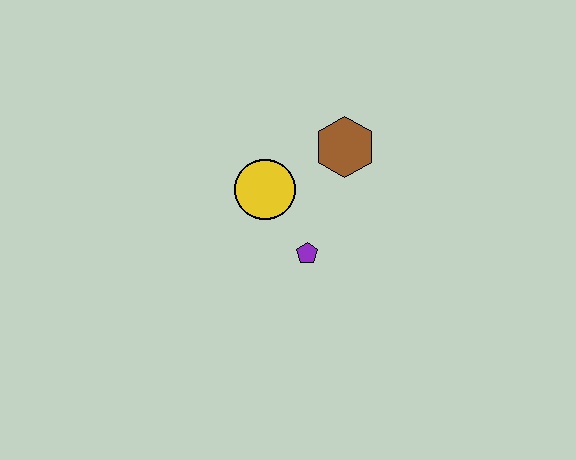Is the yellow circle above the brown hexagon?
No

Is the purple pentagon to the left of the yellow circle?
No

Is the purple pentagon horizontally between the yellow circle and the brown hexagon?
Yes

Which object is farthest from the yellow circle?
The brown hexagon is farthest from the yellow circle.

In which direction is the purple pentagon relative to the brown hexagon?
The purple pentagon is below the brown hexagon.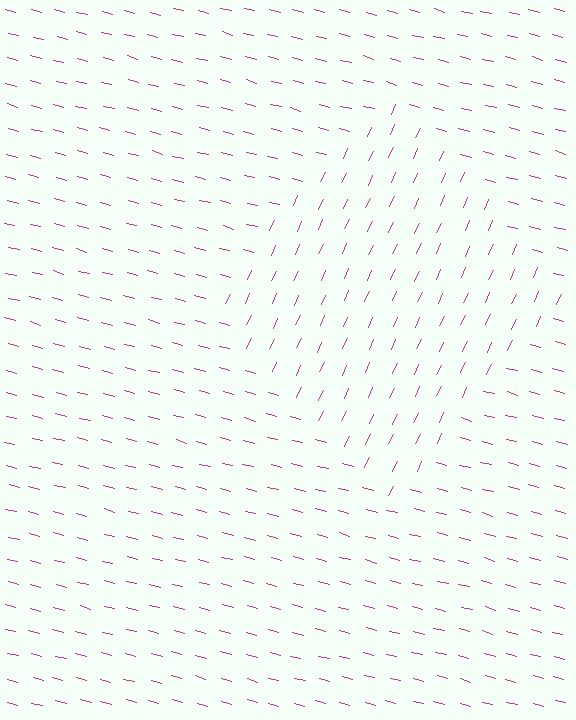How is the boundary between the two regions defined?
The boundary is defined purely by a change in line orientation (approximately 80 degrees difference). All lines are the same color and thickness.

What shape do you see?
I see a diamond.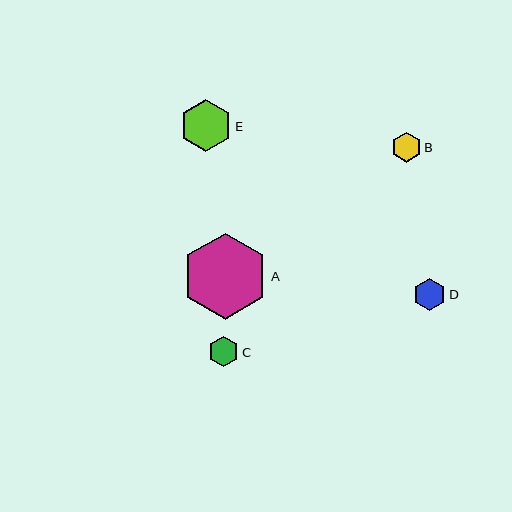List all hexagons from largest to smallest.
From largest to smallest: A, E, D, C, B.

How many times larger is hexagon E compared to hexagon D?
Hexagon E is approximately 1.6 times the size of hexagon D.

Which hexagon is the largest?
Hexagon A is the largest with a size of approximately 86 pixels.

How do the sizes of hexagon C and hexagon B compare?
Hexagon C and hexagon B are approximately the same size.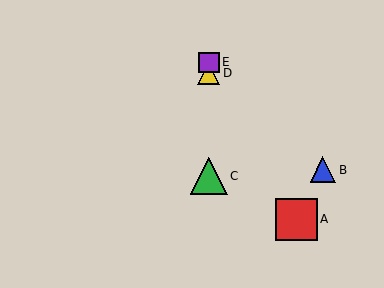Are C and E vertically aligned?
Yes, both are at x≈209.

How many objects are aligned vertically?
3 objects (C, D, E) are aligned vertically.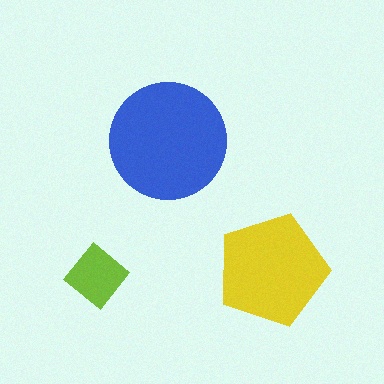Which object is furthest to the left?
The lime diamond is leftmost.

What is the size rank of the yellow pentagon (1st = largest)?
2nd.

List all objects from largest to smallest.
The blue circle, the yellow pentagon, the lime diamond.